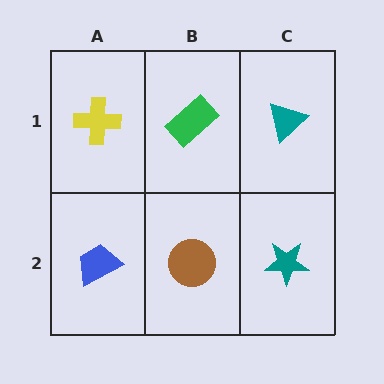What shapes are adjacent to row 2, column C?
A teal triangle (row 1, column C), a brown circle (row 2, column B).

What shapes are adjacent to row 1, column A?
A blue trapezoid (row 2, column A), a green rectangle (row 1, column B).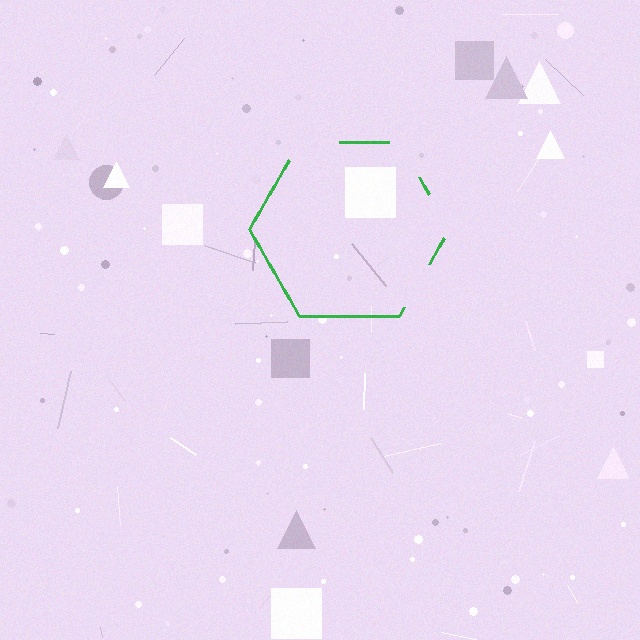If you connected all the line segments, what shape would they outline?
They would outline a hexagon.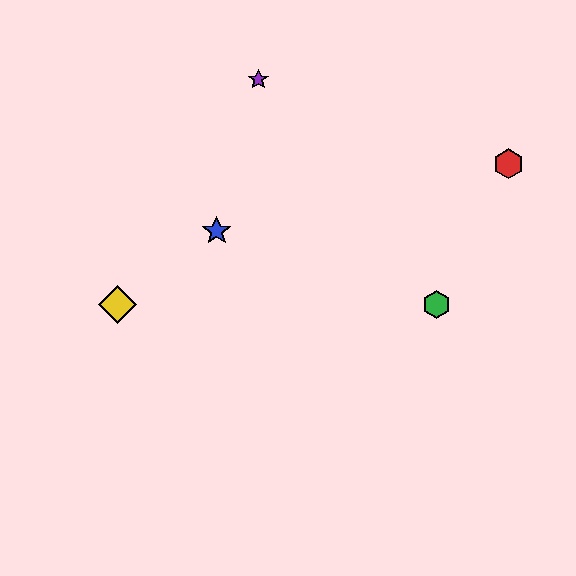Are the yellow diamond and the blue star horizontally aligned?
No, the yellow diamond is at y≈305 and the blue star is at y≈231.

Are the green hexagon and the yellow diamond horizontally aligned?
Yes, both are at y≈305.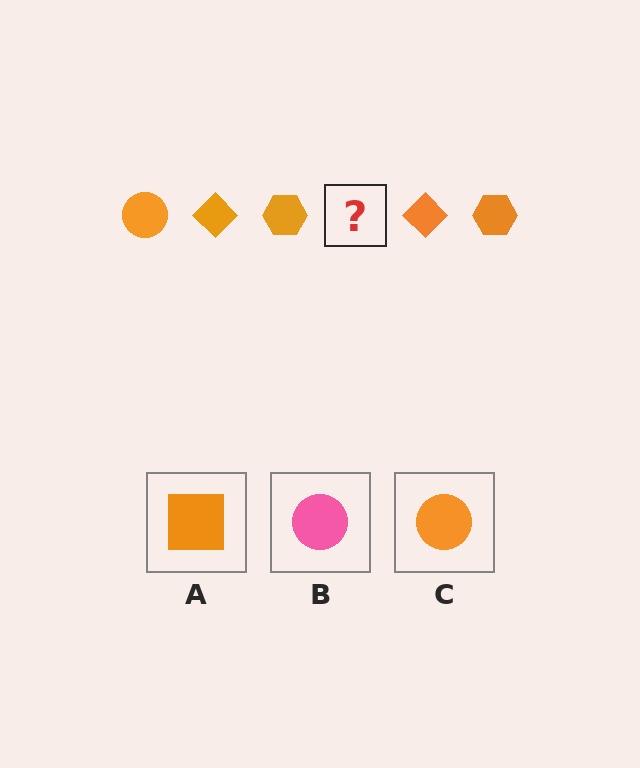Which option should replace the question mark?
Option C.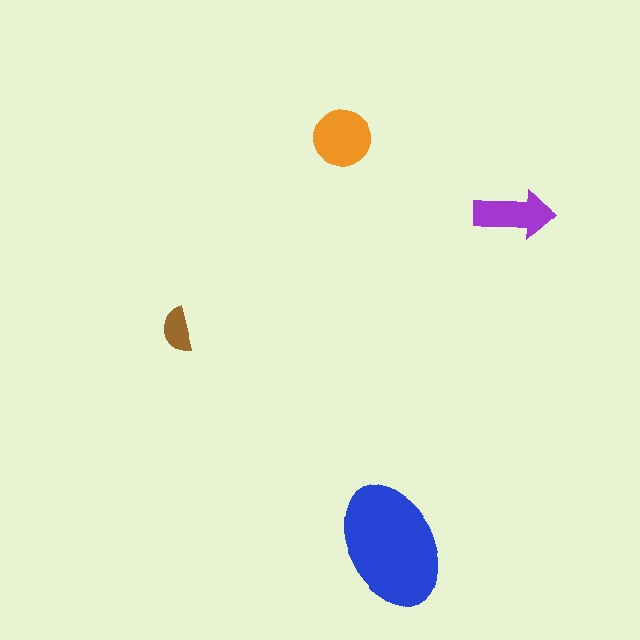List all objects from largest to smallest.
The blue ellipse, the orange circle, the purple arrow, the brown semicircle.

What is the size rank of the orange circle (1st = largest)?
2nd.